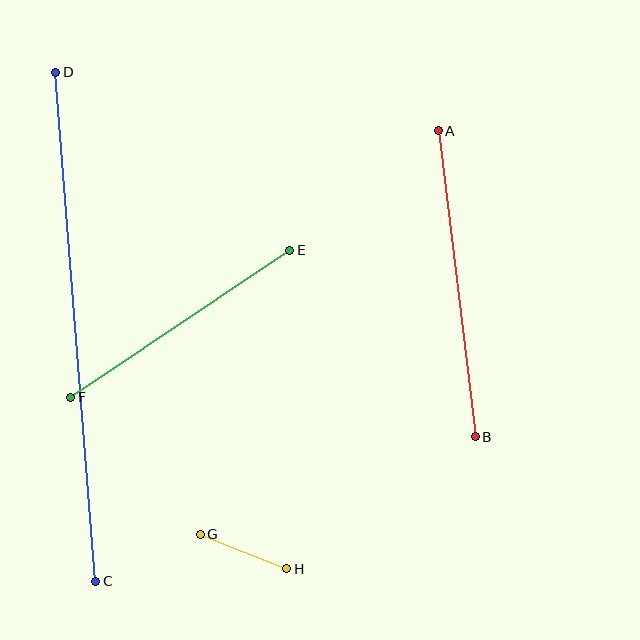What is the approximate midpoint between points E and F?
The midpoint is at approximately (180, 324) pixels.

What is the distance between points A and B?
The distance is approximately 308 pixels.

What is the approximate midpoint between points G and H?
The midpoint is at approximately (243, 551) pixels.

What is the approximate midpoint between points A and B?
The midpoint is at approximately (457, 284) pixels.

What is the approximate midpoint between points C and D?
The midpoint is at approximately (76, 327) pixels.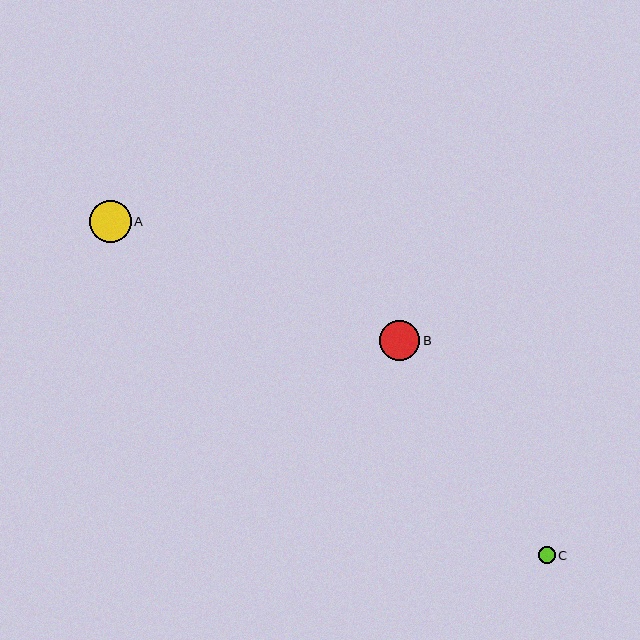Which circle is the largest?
Circle A is the largest with a size of approximately 42 pixels.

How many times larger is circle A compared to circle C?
Circle A is approximately 2.6 times the size of circle C.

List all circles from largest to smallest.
From largest to smallest: A, B, C.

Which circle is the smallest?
Circle C is the smallest with a size of approximately 16 pixels.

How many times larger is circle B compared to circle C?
Circle B is approximately 2.5 times the size of circle C.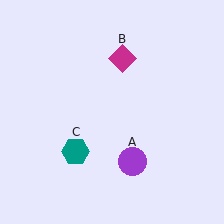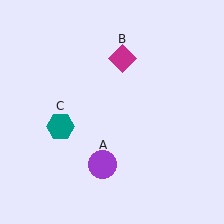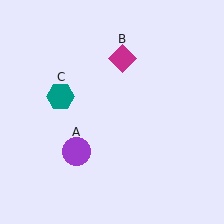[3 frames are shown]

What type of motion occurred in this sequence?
The purple circle (object A), teal hexagon (object C) rotated clockwise around the center of the scene.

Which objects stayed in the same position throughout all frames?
Magenta diamond (object B) remained stationary.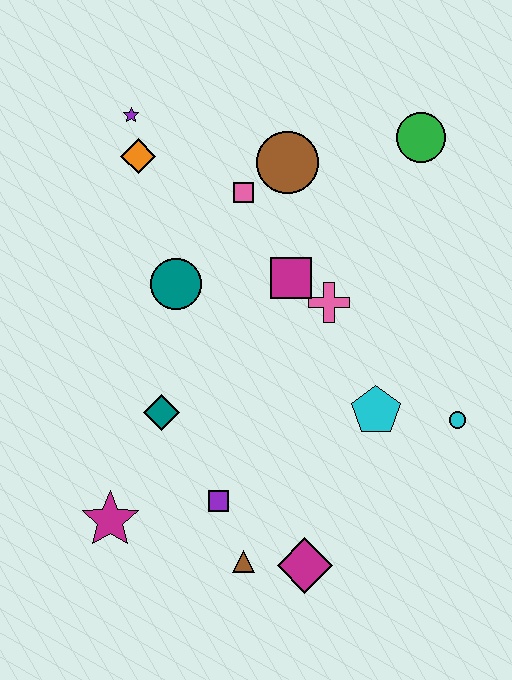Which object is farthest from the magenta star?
The green circle is farthest from the magenta star.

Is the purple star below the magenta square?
No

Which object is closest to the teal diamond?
The purple square is closest to the teal diamond.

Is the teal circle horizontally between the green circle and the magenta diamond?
No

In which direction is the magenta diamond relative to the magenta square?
The magenta diamond is below the magenta square.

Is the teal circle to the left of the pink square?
Yes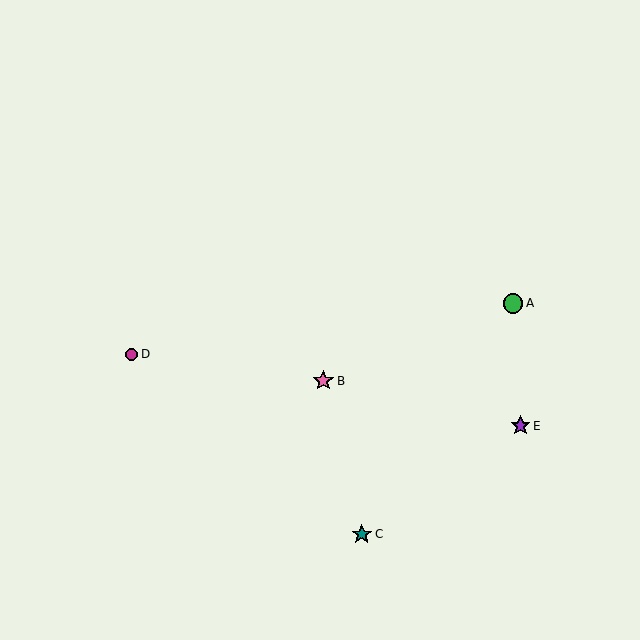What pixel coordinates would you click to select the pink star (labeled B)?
Click at (323, 381) to select the pink star B.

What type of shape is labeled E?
Shape E is a purple star.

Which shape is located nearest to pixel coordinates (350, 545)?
The teal star (labeled C) at (362, 534) is nearest to that location.